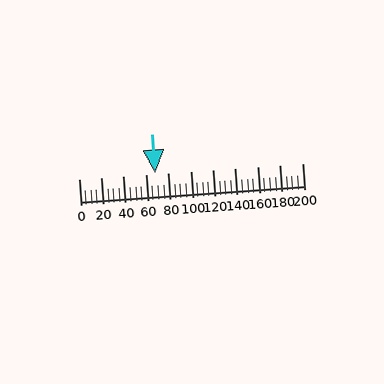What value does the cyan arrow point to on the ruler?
The cyan arrow points to approximately 69.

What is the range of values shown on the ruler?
The ruler shows values from 0 to 200.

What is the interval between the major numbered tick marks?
The major tick marks are spaced 20 units apart.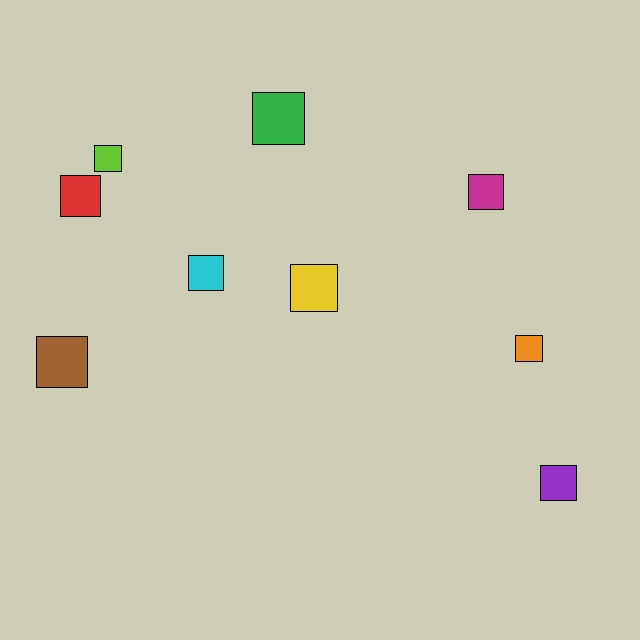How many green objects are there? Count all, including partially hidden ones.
There is 1 green object.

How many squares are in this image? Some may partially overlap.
There are 9 squares.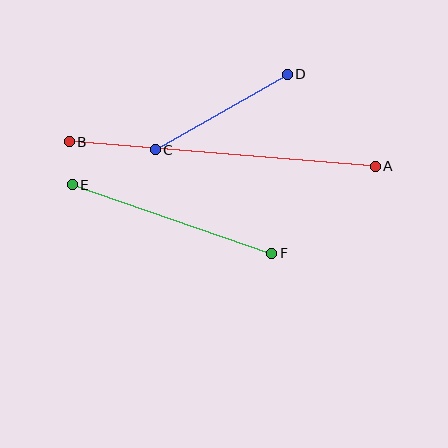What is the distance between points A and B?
The distance is approximately 307 pixels.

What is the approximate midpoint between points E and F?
The midpoint is at approximately (172, 219) pixels.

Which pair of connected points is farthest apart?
Points A and B are farthest apart.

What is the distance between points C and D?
The distance is approximately 152 pixels.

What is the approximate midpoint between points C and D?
The midpoint is at approximately (221, 112) pixels.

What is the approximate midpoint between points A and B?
The midpoint is at approximately (222, 154) pixels.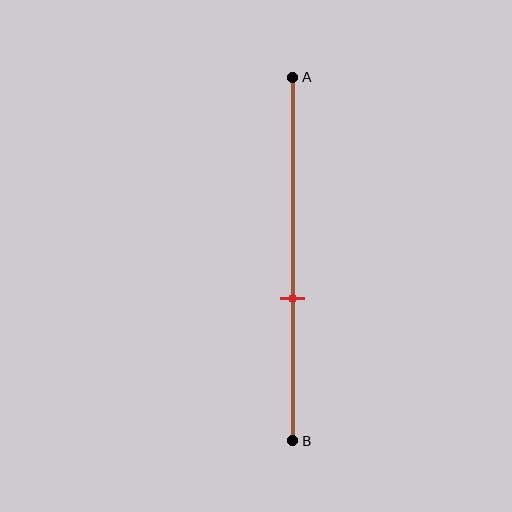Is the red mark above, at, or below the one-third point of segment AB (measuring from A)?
The red mark is below the one-third point of segment AB.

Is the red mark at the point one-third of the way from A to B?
No, the mark is at about 60% from A, not at the 33% one-third point.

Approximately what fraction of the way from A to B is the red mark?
The red mark is approximately 60% of the way from A to B.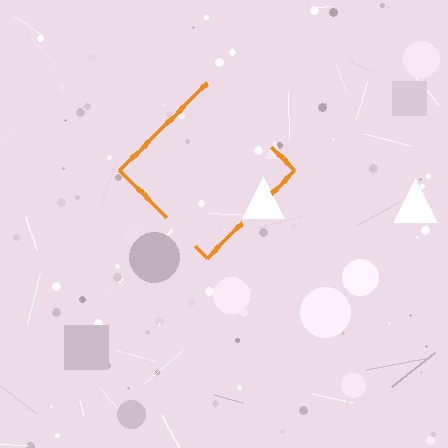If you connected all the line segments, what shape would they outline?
They would outline a diamond.